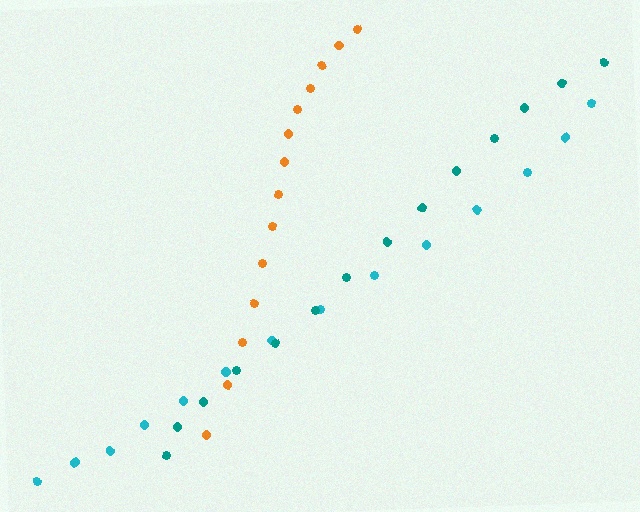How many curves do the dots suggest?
There are 3 distinct paths.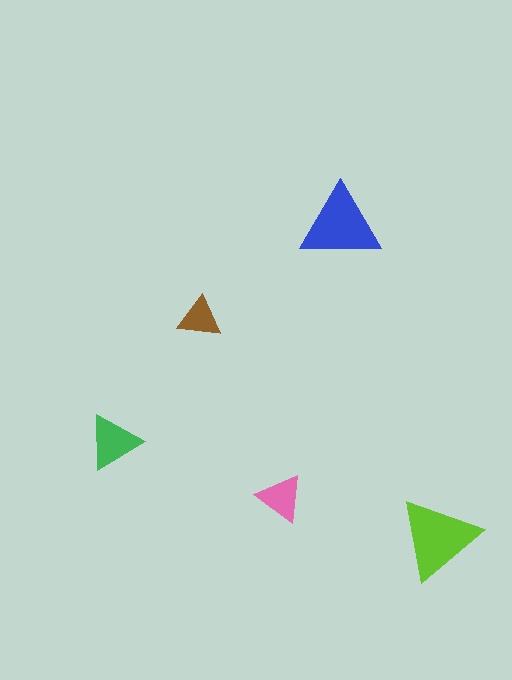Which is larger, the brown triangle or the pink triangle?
The pink one.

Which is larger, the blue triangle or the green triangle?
The blue one.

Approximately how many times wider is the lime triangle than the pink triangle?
About 1.5 times wider.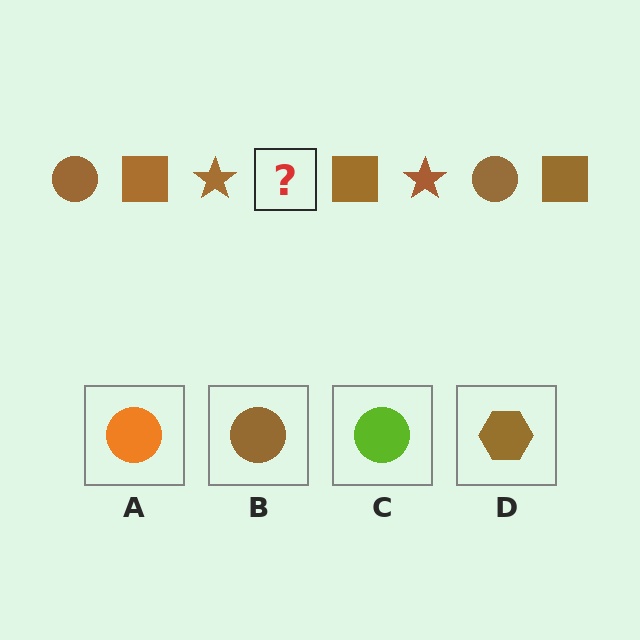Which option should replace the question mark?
Option B.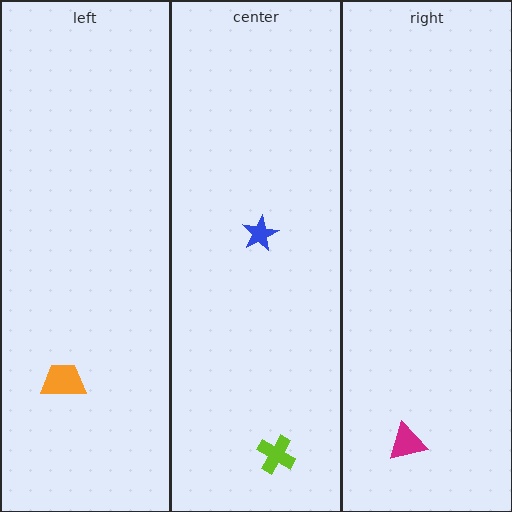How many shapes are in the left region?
1.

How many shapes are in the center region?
2.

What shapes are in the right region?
The magenta triangle.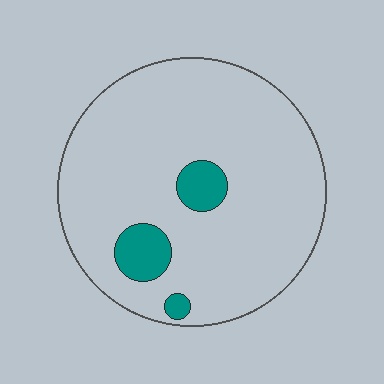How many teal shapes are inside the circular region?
3.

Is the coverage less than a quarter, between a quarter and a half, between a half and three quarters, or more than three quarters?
Less than a quarter.